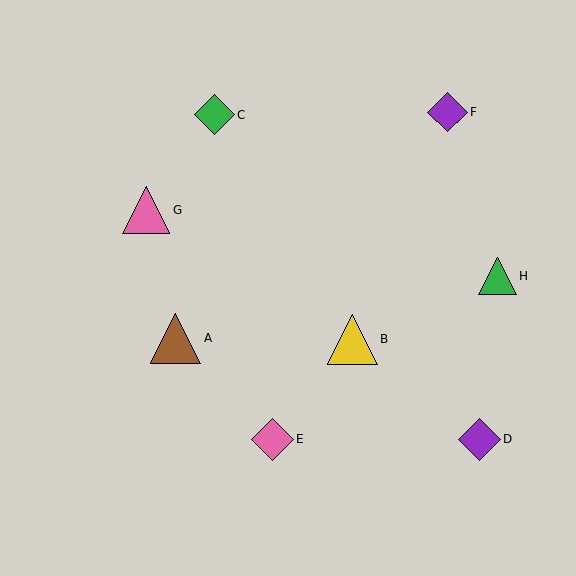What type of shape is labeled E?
Shape E is a pink diamond.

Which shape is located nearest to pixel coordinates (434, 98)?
The purple diamond (labeled F) at (448, 112) is nearest to that location.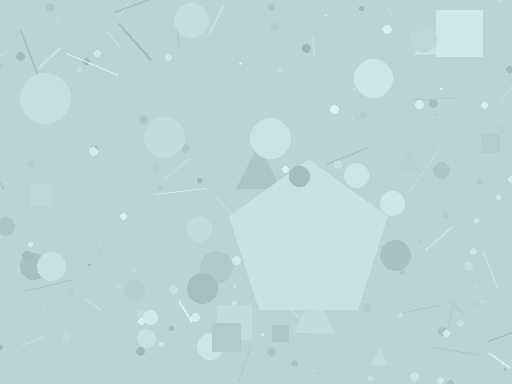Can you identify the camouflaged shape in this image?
The camouflaged shape is a pentagon.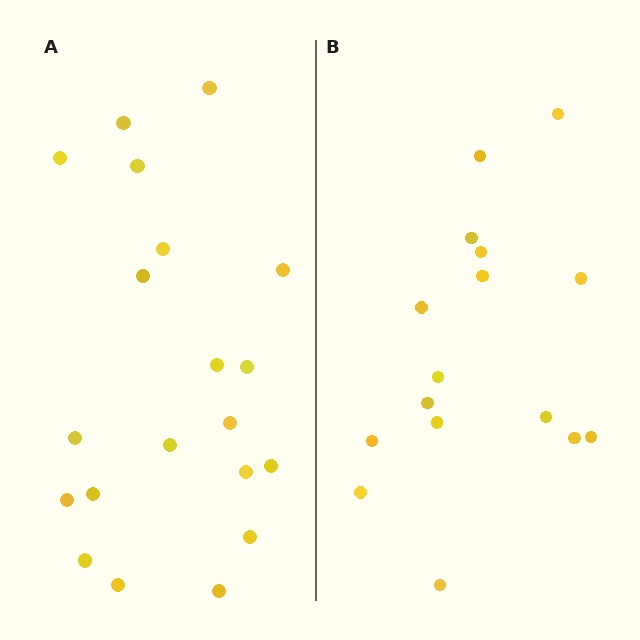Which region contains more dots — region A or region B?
Region A (the left region) has more dots.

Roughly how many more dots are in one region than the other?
Region A has about 4 more dots than region B.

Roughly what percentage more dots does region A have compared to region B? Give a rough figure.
About 25% more.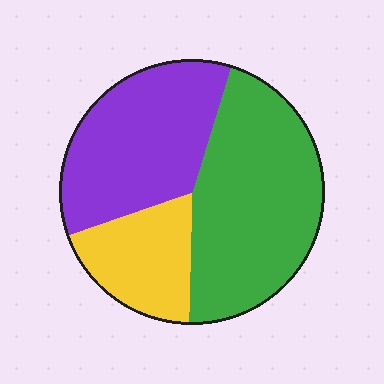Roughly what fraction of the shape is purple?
Purple takes up about one third (1/3) of the shape.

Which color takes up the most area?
Green, at roughly 45%.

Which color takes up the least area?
Yellow, at roughly 20%.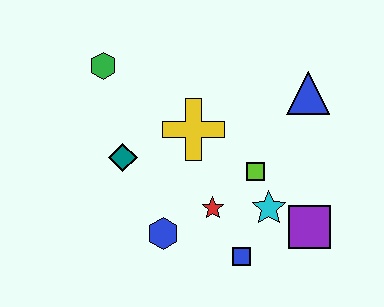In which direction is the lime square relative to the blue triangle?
The lime square is below the blue triangle.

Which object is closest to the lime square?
The cyan star is closest to the lime square.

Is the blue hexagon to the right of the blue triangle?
No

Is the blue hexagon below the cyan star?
Yes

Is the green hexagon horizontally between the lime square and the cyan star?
No